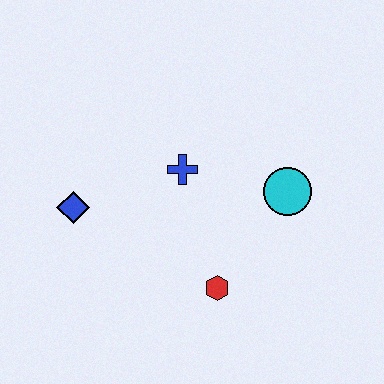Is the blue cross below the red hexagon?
No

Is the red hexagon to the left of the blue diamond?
No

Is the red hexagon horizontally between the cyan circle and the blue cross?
Yes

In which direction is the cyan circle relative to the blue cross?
The cyan circle is to the right of the blue cross.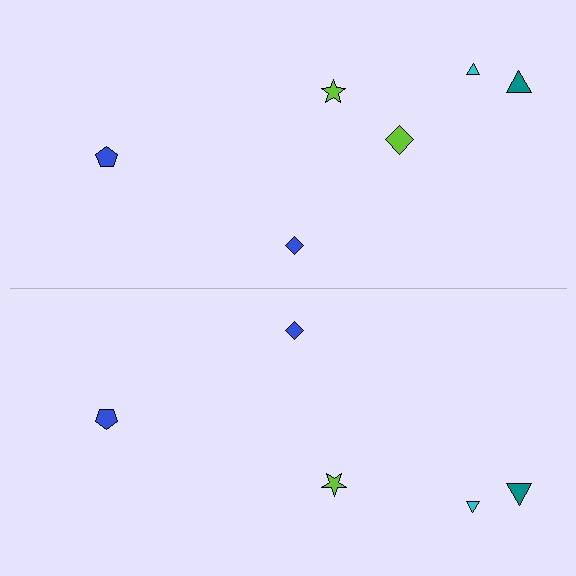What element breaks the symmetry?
A lime diamond is missing from the bottom side.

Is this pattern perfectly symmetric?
No, the pattern is not perfectly symmetric. A lime diamond is missing from the bottom side.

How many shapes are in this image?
There are 11 shapes in this image.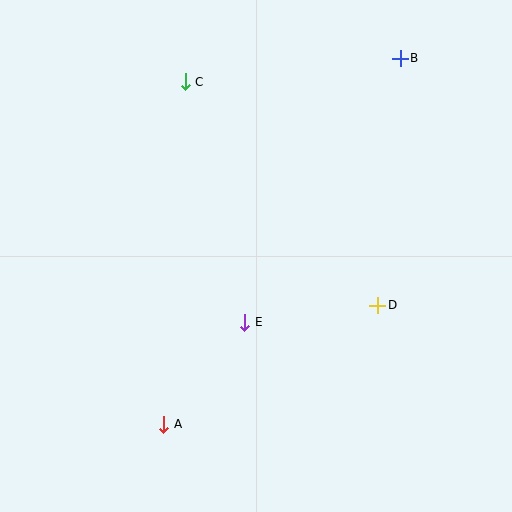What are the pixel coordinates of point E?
Point E is at (245, 322).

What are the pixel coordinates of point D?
Point D is at (378, 305).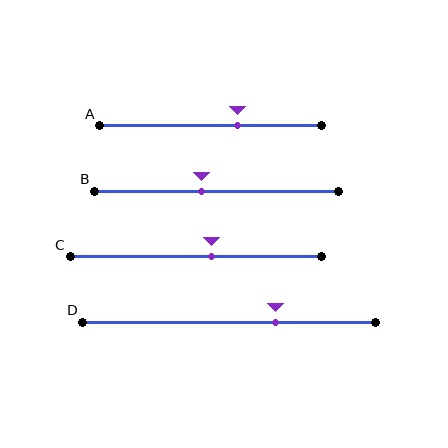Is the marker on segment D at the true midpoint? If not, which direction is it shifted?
No, the marker on segment D is shifted to the right by about 16% of the segment length.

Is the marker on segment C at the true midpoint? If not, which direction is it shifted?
No, the marker on segment C is shifted to the right by about 6% of the segment length.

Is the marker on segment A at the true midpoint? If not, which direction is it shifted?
No, the marker on segment A is shifted to the right by about 12% of the segment length.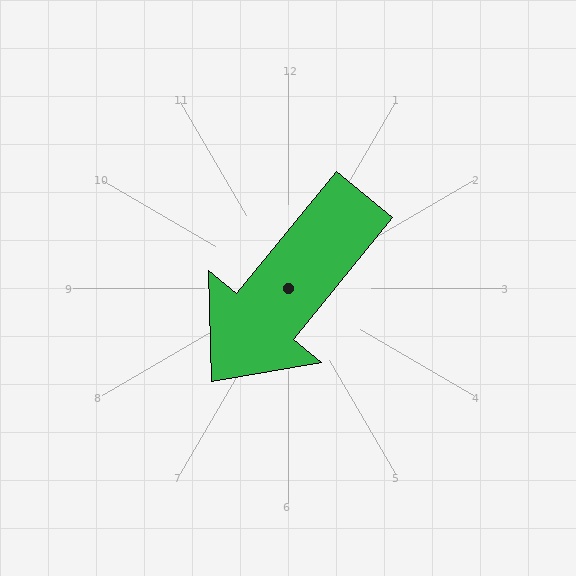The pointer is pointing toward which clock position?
Roughly 7 o'clock.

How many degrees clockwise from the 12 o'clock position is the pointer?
Approximately 219 degrees.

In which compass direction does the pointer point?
Southwest.